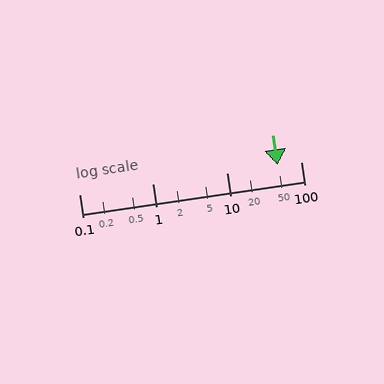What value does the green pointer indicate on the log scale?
The pointer indicates approximately 49.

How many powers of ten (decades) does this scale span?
The scale spans 3 decades, from 0.1 to 100.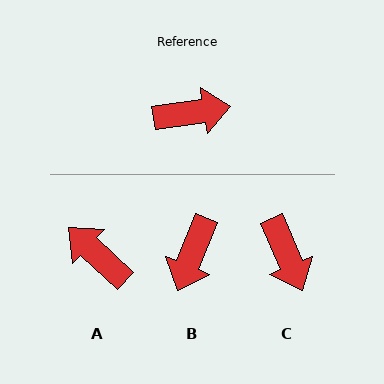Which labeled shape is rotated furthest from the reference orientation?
A, about 129 degrees away.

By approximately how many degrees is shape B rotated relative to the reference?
Approximately 121 degrees clockwise.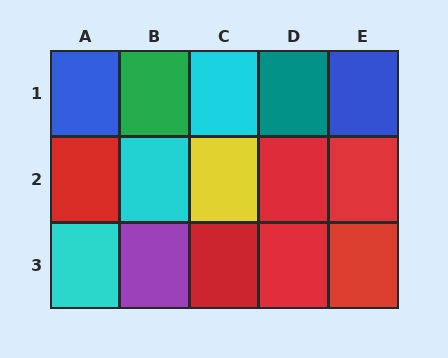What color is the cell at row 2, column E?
Red.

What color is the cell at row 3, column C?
Red.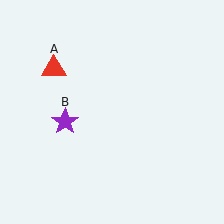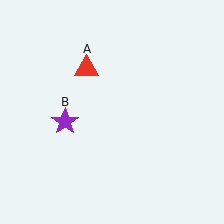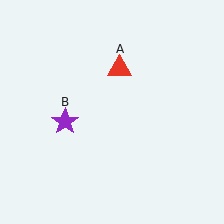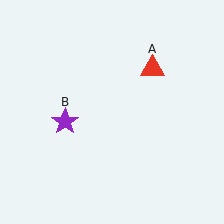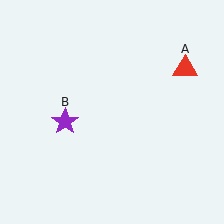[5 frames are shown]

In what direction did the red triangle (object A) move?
The red triangle (object A) moved right.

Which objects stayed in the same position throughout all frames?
Purple star (object B) remained stationary.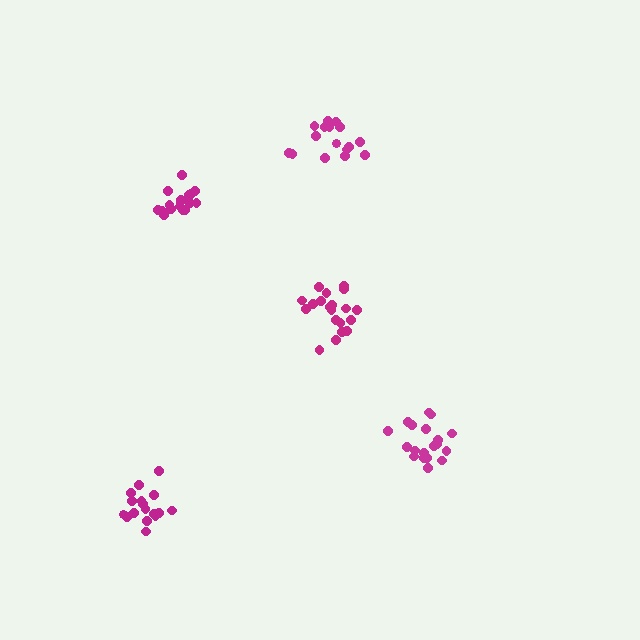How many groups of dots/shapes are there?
There are 5 groups.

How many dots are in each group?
Group 1: 19 dots, Group 2: 18 dots, Group 3: 16 dots, Group 4: 20 dots, Group 5: 17 dots (90 total).